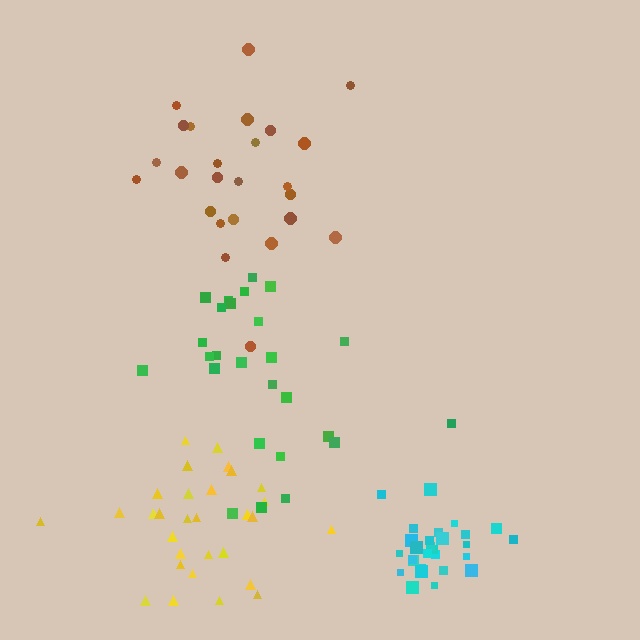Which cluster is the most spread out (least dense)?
Green.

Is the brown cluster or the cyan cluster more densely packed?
Cyan.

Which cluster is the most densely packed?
Cyan.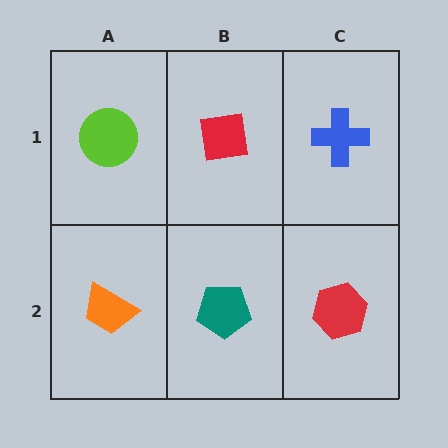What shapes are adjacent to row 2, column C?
A blue cross (row 1, column C), a teal pentagon (row 2, column B).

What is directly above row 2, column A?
A lime circle.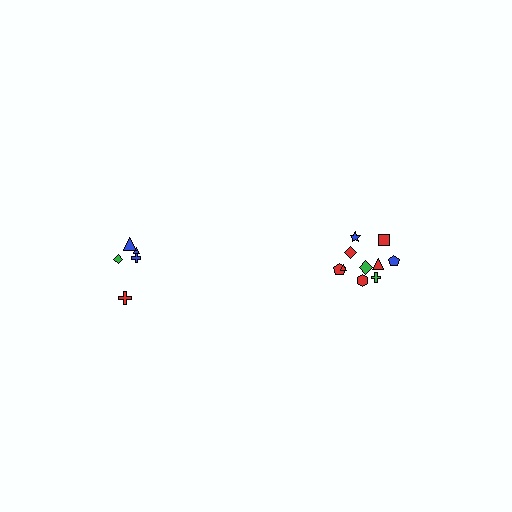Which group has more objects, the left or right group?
The right group.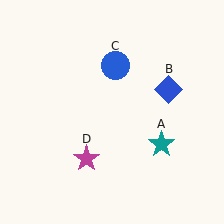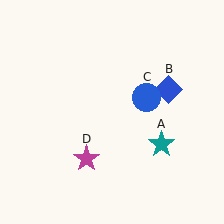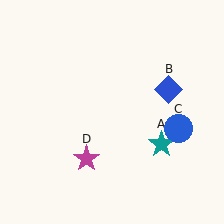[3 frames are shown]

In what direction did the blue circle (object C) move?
The blue circle (object C) moved down and to the right.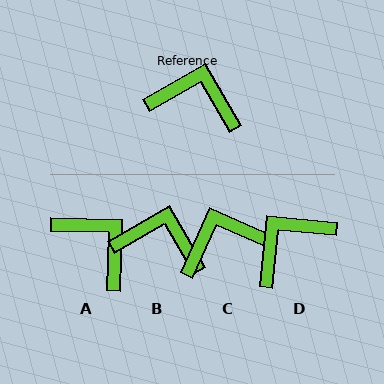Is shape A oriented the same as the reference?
No, it is off by about 32 degrees.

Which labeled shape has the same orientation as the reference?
B.